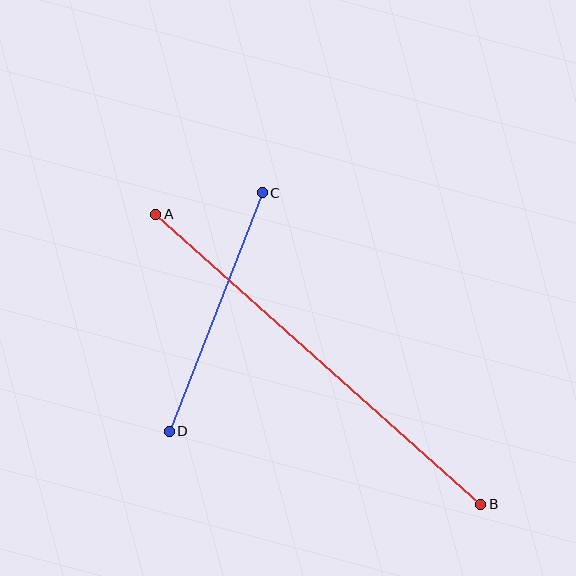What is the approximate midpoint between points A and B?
The midpoint is at approximately (318, 359) pixels.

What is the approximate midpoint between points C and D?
The midpoint is at approximately (216, 312) pixels.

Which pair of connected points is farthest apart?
Points A and B are farthest apart.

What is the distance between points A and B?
The distance is approximately 436 pixels.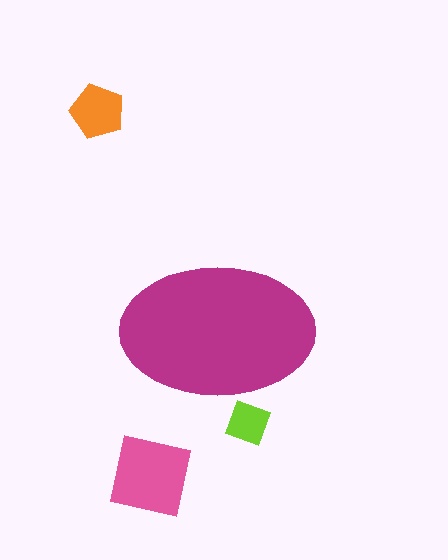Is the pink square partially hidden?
No, the pink square is fully visible.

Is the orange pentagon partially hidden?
No, the orange pentagon is fully visible.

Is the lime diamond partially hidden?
Yes, the lime diamond is partially hidden behind the magenta ellipse.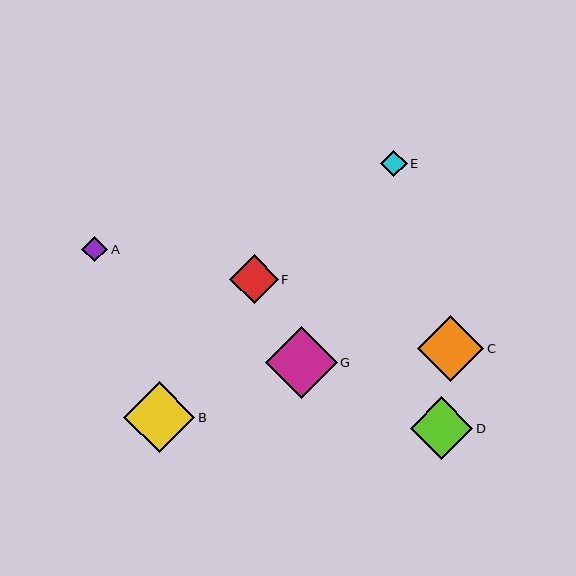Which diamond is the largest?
Diamond G is the largest with a size of approximately 72 pixels.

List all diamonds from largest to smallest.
From largest to smallest: G, B, C, D, F, E, A.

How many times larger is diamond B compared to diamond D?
Diamond B is approximately 1.1 times the size of diamond D.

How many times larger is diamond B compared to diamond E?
Diamond B is approximately 2.7 times the size of diamond E.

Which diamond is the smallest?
Diamond A is the smallest with a size of approximately 26 pixels.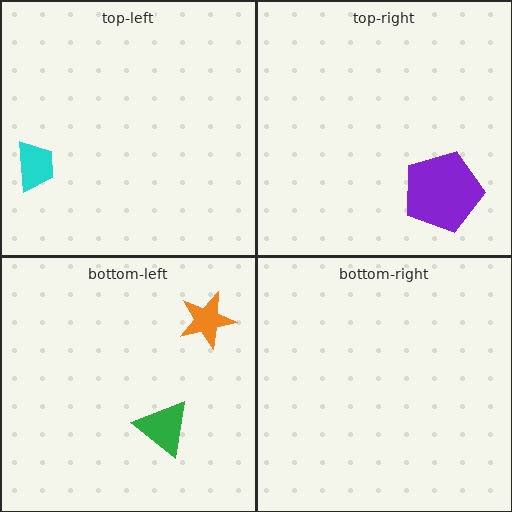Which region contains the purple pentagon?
The top-right region.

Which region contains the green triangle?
The bottom-left region.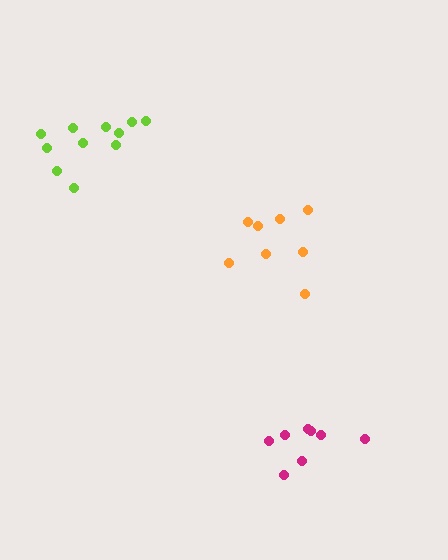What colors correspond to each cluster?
The clusters are colored: orange, magenta, lime.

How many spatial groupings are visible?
There are 3 spatial groupings.